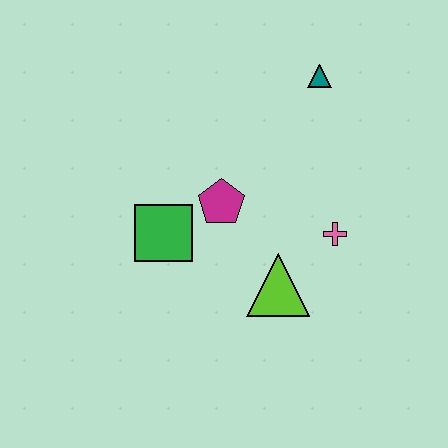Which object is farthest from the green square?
The teal triangle is farthest from the green square.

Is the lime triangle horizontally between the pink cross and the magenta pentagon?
Yes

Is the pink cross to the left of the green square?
No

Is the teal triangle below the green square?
No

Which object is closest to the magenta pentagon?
The green square is closest to the magenta pentagon.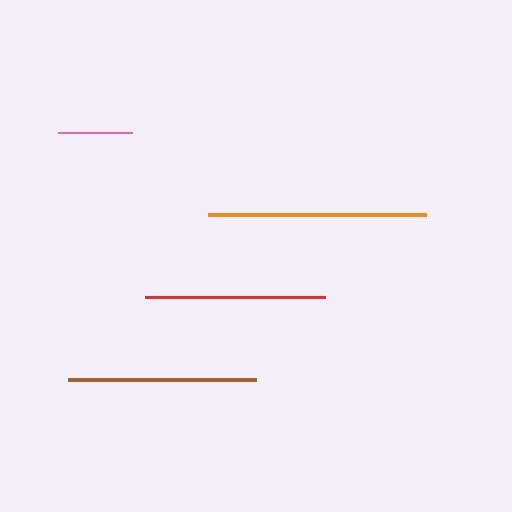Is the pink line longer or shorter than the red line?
The red line is longer than the pink line.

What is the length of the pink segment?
The pink segment is approximately 74 pixels long.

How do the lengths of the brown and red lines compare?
The brown and red lines are approximately the same length.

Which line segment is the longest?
The orange line is the longest at approximately 218 pixels.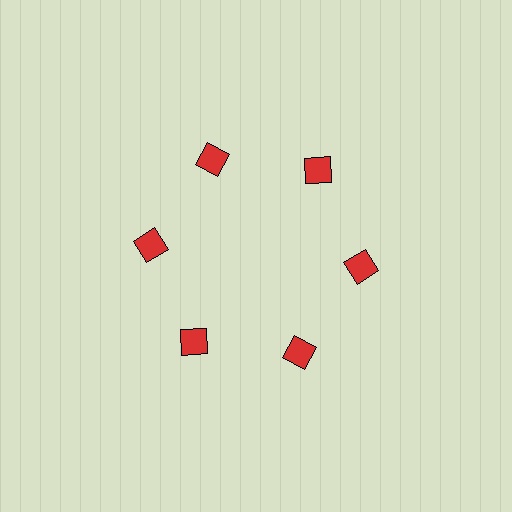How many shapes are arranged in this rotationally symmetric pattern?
There are 6 shapes, arranged in 6 groups of 1.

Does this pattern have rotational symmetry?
Yes, this pattern has 6-fold rotational symmetry. It looks the same after rotating 60 degrees around the center.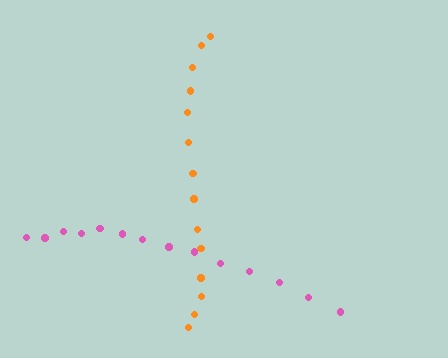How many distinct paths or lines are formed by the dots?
There are 2 distinct paths.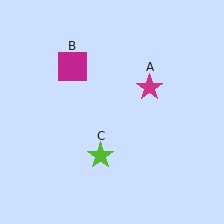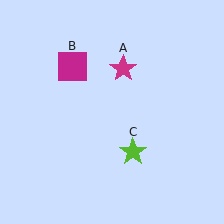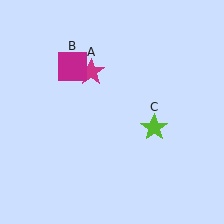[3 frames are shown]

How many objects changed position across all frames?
2 objects changed position: magenta star (object A), lime star (object C).